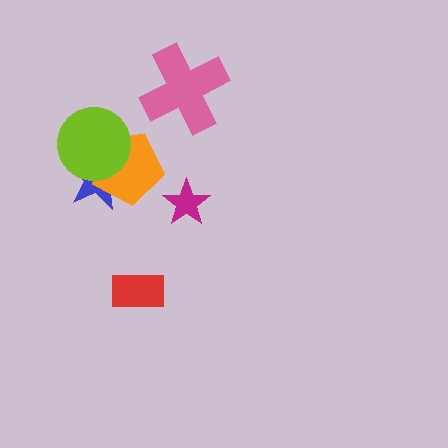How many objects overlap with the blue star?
2 objects overlap with the blue star.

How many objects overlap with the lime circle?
2 objects overlap with the lime circle.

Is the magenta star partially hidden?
No, no other shape covers it.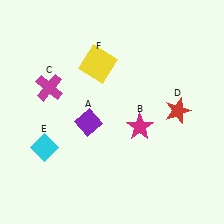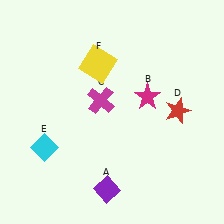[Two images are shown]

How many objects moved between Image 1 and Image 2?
3 objects moved between the two images.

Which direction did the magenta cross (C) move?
The magenta cross (C) moved right.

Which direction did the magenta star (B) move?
The magenta star (B) moved up.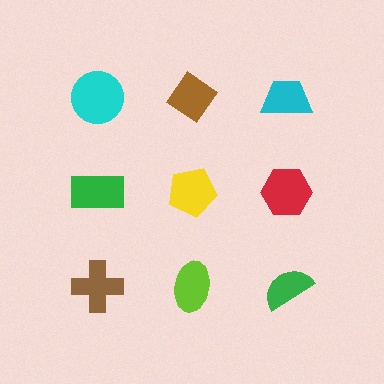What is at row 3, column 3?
A green semicircle.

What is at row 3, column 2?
A lime ellipse.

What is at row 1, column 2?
A brown diamond.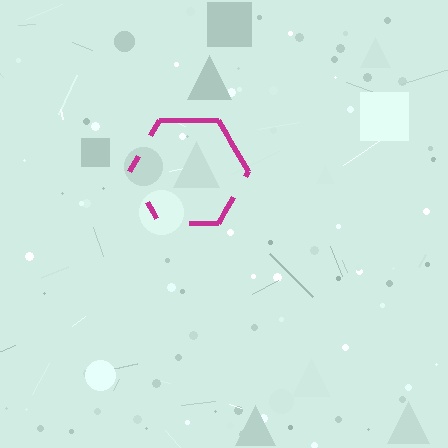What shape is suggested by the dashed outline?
The dashed outline suggests a hexagon.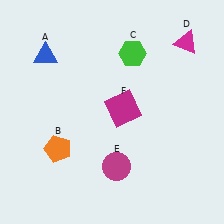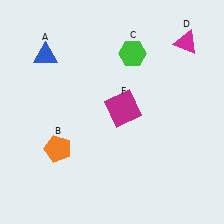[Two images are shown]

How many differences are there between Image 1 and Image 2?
There is 1 difference between the two images.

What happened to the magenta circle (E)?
The magenta circle (E) was removed in Image 2. It was in the bottom-right area of Image 1.